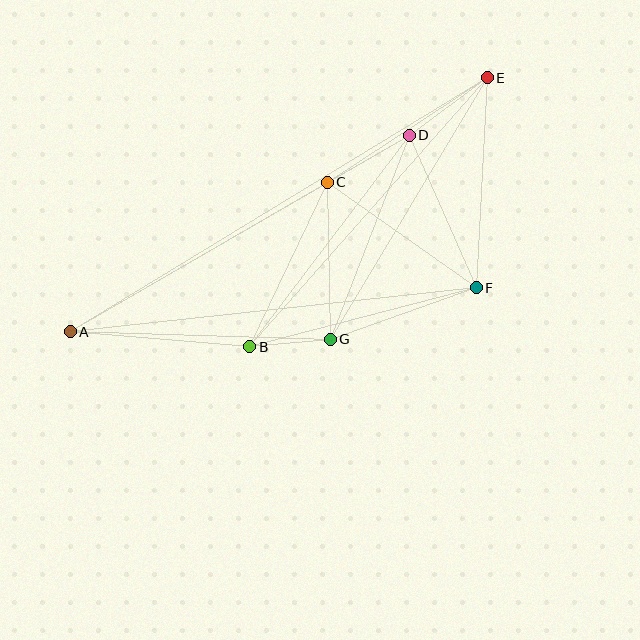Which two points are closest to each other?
Points B and G are closest to each other.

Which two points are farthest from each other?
Points A and E are farthest from each other.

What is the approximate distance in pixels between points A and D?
The distance between A and D is approximately 392 pixels.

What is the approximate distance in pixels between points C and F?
The distance between C and F is approximately 183 pixels.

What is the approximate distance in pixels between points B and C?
The distance between B and C is approximately 182 pixels.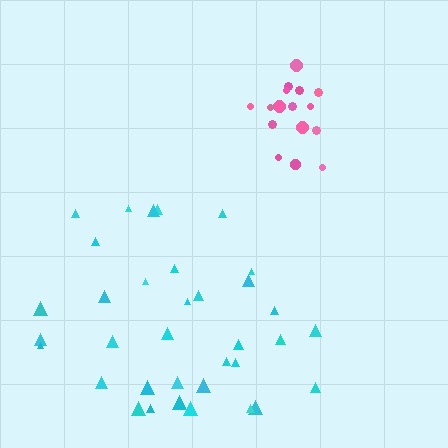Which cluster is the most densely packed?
Pink.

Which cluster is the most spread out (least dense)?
Cyan.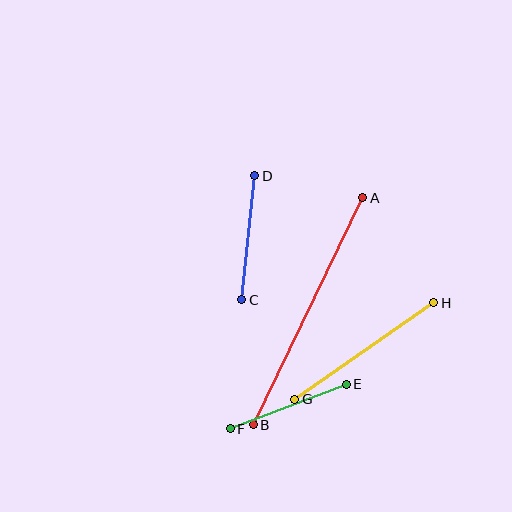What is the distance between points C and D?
The distance is approximately 124 pixels.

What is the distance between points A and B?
The distance is approximately 252 pixels.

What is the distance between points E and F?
The distance is approximately 124 pixels.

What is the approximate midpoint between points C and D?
The midpoint is at approximately (248, 238) pixels.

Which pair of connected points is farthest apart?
Points A and B are farthest apart.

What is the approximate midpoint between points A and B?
The midpoint is at approximately (308, 311) pixels.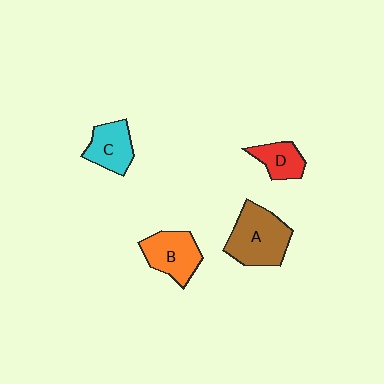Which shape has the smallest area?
Shape D (red).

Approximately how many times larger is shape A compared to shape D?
Approximately 2.0 times.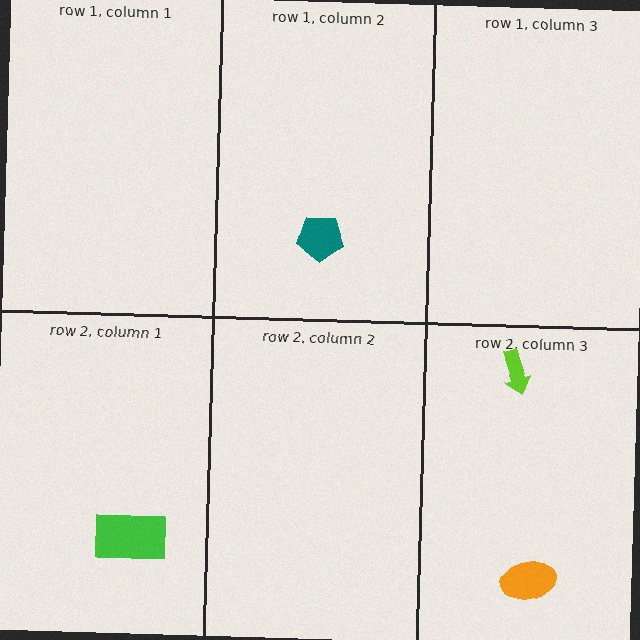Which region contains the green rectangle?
The row 2, column 1 region.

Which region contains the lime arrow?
The row 2, column 3 region.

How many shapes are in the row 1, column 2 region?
1.